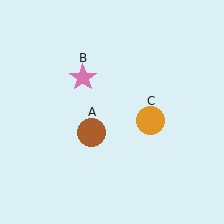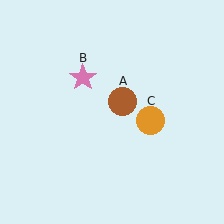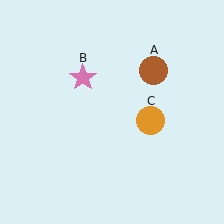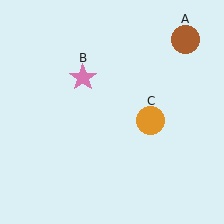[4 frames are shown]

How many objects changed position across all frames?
1 object changed position: brown circle (object A).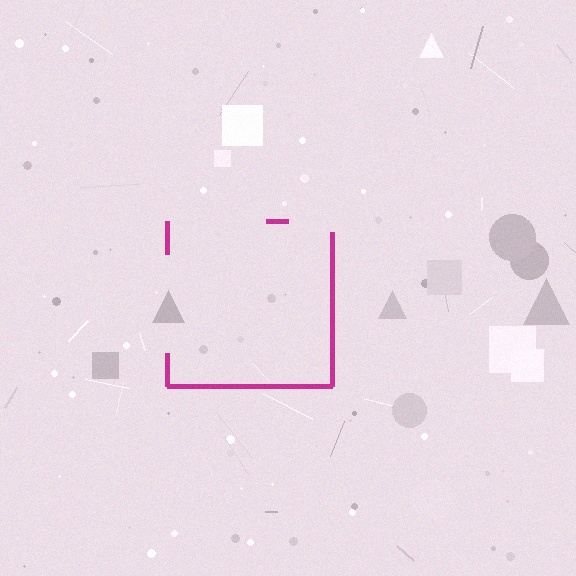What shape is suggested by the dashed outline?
The dashed outline suggests a square.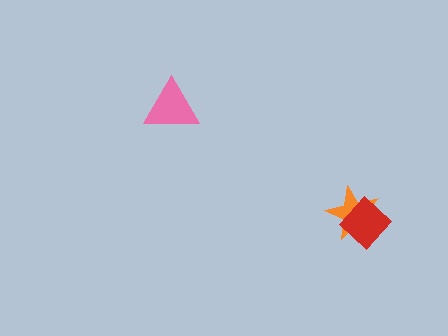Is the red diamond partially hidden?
No, no other shape covers it.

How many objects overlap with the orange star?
1 object overlaps with the orange star.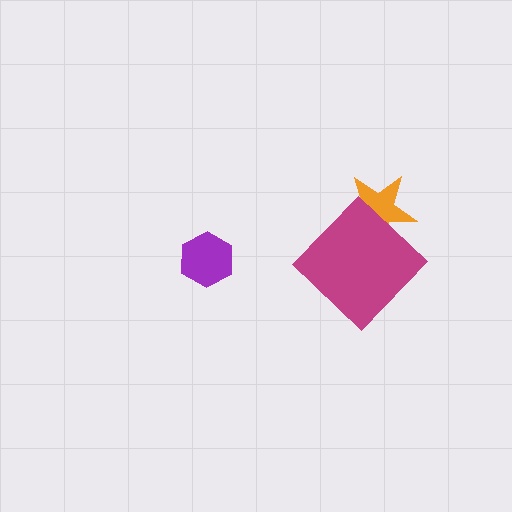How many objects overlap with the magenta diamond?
1 object overlaps with the magenta diamond.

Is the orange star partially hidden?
Yes, it is partially covered by another shape.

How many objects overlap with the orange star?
1 object overlaps with the orange star.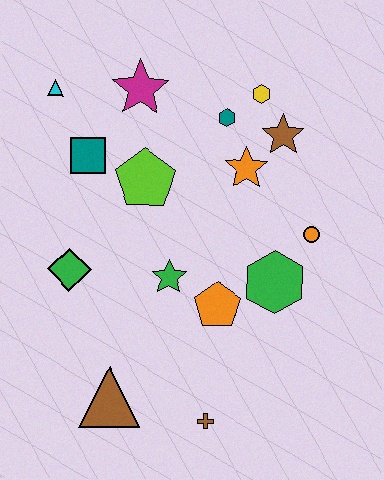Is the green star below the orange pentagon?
No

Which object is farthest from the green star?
The cyan triangle is farthest from the green star.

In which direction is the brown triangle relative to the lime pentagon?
The brown triangle is below the lime pentagon.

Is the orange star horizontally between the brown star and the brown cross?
Yes